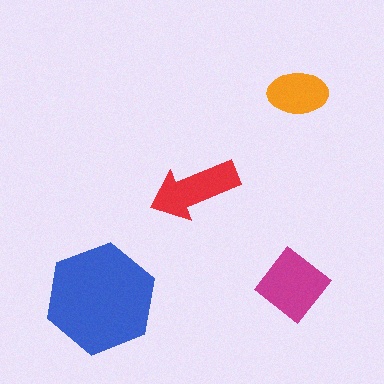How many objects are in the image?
There are 4 objects in the image.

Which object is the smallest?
The orange ellipse.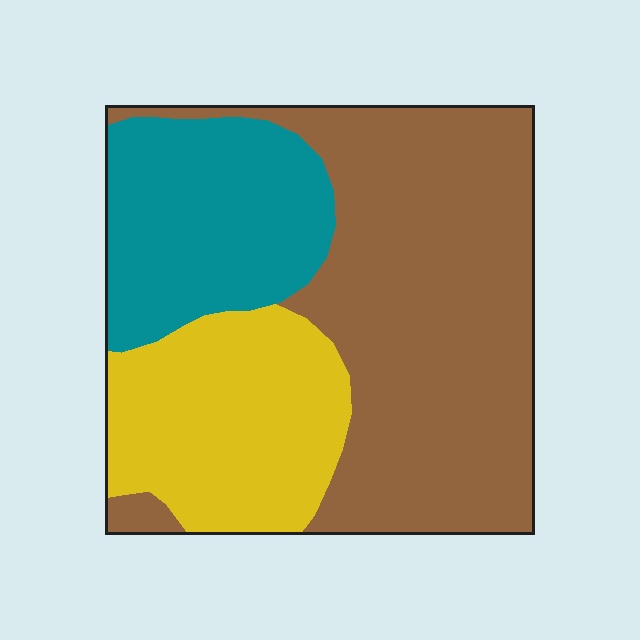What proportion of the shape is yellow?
Yellow covers about 25% of the shape.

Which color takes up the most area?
Brown, at roughly 50%.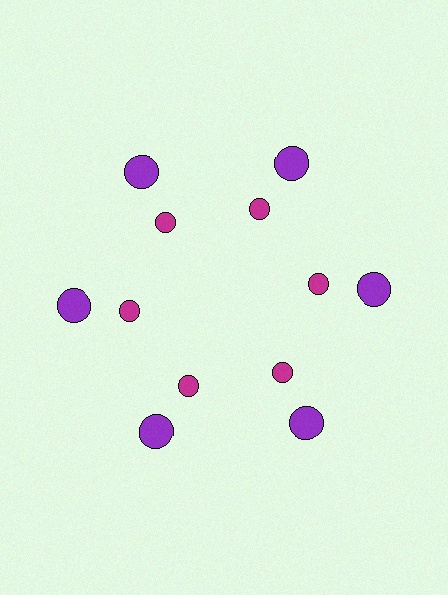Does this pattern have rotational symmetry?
Yes, this pattern has 6-fold rotational symmetry. It looks the same after rotating 60 degrees around the center.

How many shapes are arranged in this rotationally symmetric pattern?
There are 12 shapes, arranged in 6 groups of 2.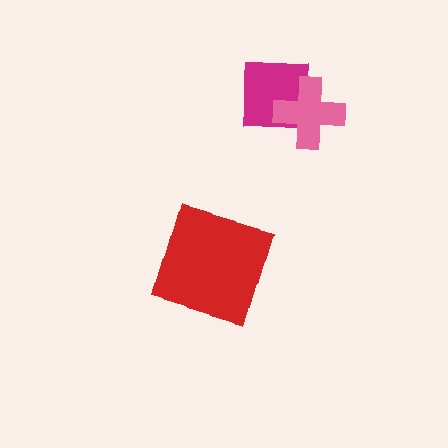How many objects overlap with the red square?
0 objects overlap with the red square.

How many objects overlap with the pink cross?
1 object overlaps with the pink cross.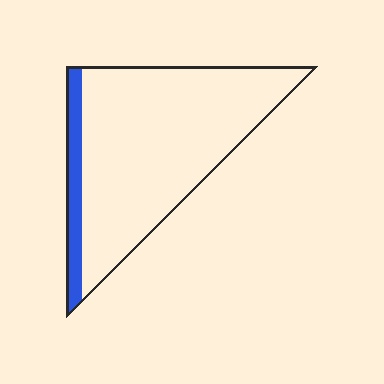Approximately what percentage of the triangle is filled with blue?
Approximately 10%.